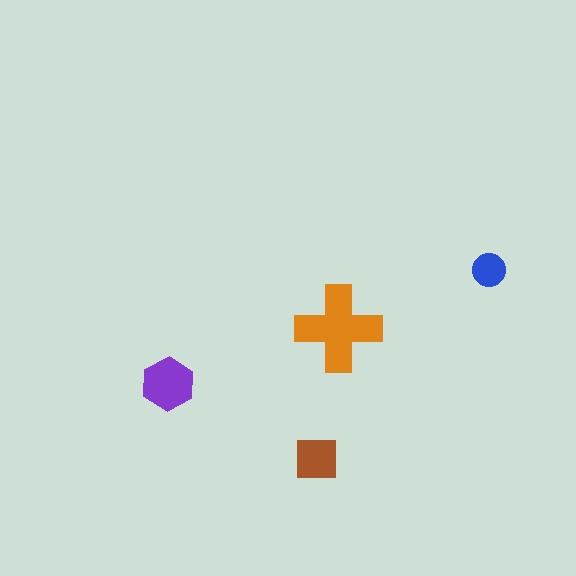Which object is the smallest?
The blue circle.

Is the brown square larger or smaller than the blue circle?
Larger.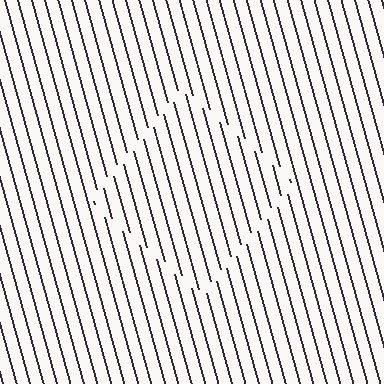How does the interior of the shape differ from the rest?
The interior of the shape contains the same grating, shifted by half a period — the contour is defined by the phase discontinuity where line-ends from the inner and outer gratings abut.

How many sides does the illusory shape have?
4 sides — the line-ends trace a square.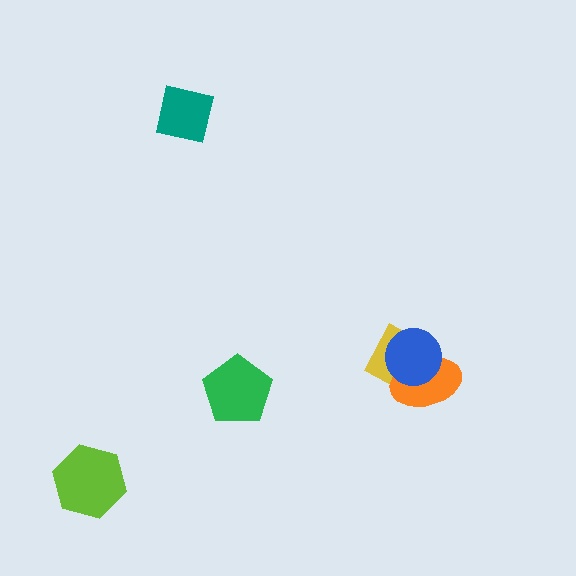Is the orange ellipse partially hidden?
Yes, it is partially covered by another shape.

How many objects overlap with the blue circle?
2 objects overlap with the blue circle.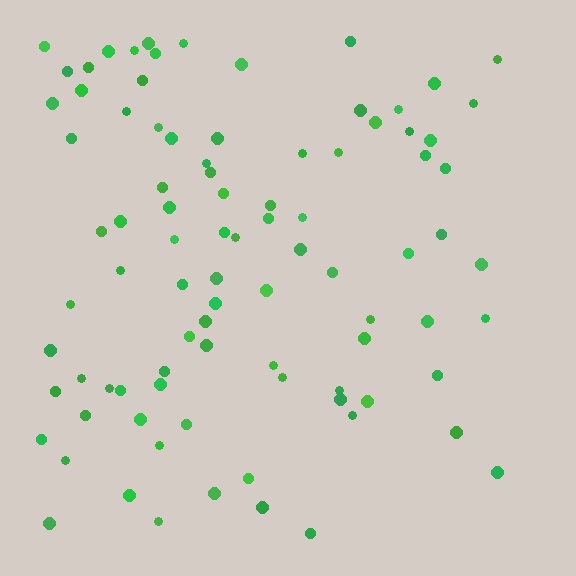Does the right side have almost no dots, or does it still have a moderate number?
Still a moderate number, just noticeably fewer than the left.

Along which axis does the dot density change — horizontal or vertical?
Horizontal.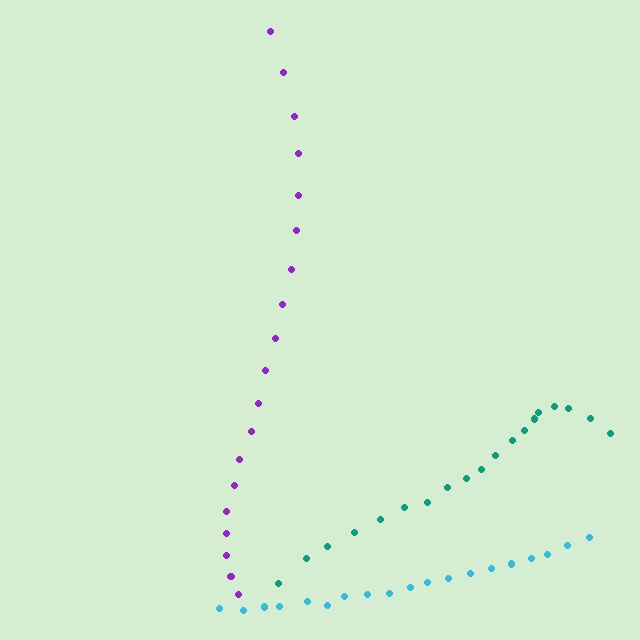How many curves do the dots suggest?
There are 3 distinct paths.